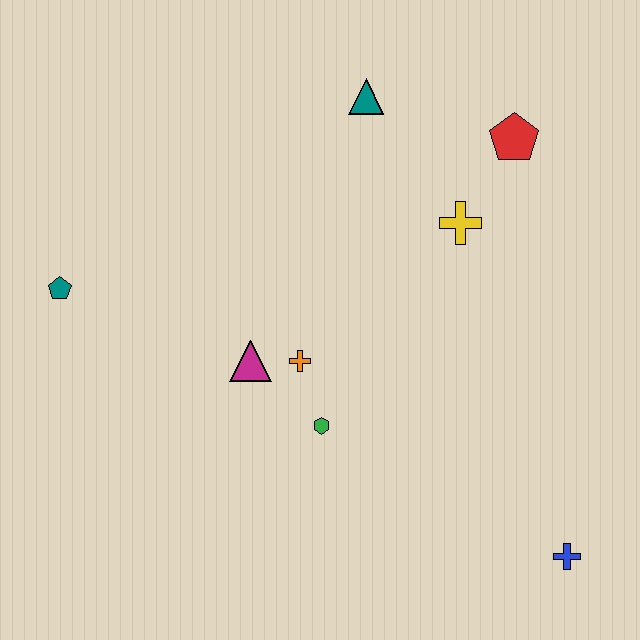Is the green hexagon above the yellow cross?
No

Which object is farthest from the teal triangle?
The blue cross is farthest from the teal triangle.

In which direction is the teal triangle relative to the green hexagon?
The teal triangle is above the green hexagon.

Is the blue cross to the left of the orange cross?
No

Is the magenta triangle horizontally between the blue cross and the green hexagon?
No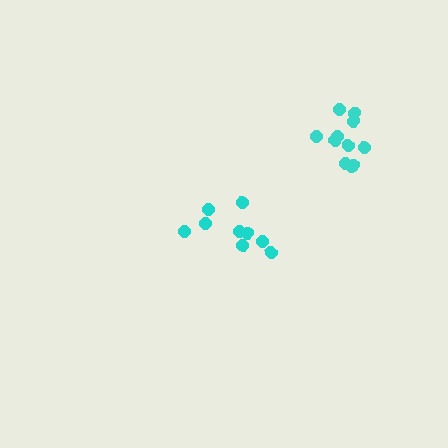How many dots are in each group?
Group 1: 9 dots, Group 2: 11 dots (20 total).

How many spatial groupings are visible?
There are 2 spatial groupings.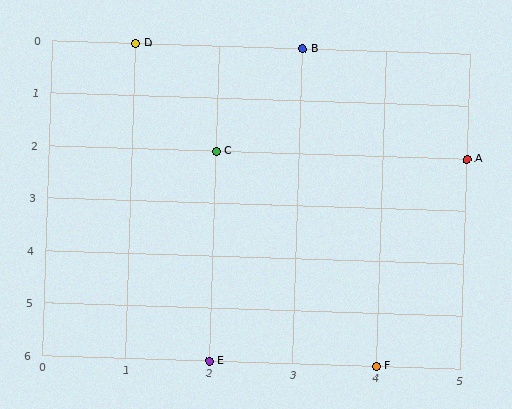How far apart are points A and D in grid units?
Points A and D are 4 columns and 2 rows apart (about 4.5 grid units diagonally).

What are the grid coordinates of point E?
Point E is at grid coordinates (2, 6).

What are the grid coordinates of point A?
Point A is at grid coordinates (5, 2).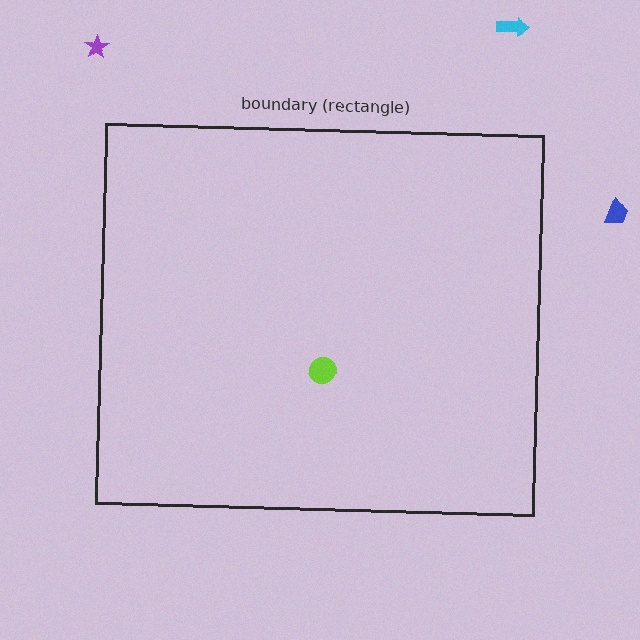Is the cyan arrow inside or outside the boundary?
Outside.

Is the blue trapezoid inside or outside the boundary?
Outside.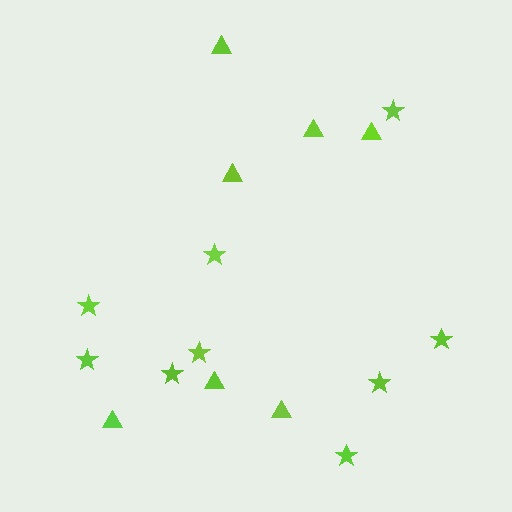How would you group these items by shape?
There are 2 groups: one group of stars (9) and one group of triangles (7).